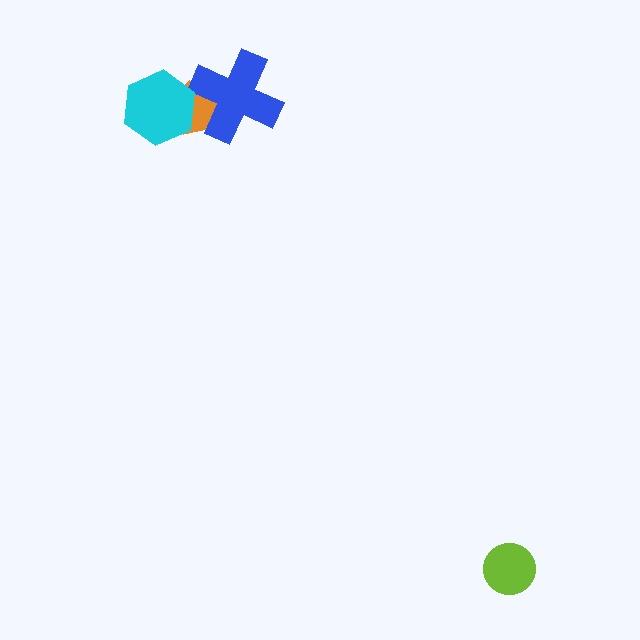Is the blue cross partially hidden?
No, no other shape covers it.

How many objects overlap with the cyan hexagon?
1 object overlaps with the cyan hexagon.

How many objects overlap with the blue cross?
1 object overlaps with the blue cross.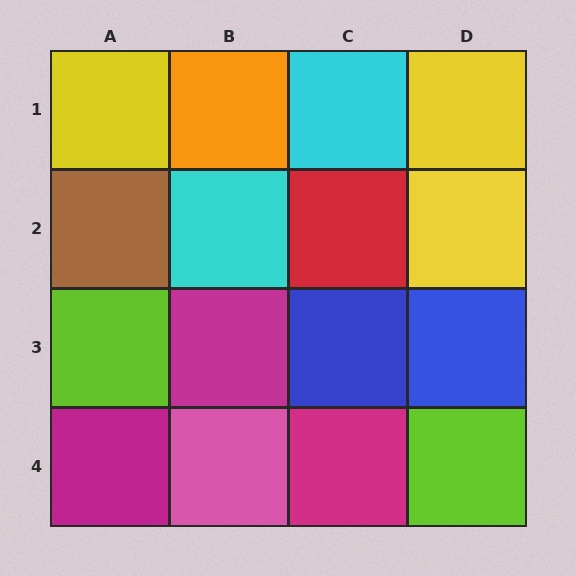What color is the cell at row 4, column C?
Magenta.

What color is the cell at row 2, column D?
Yellow.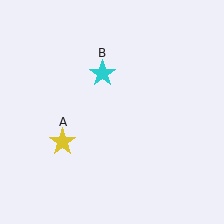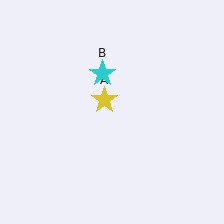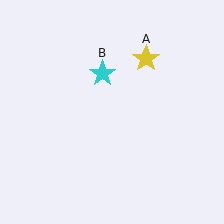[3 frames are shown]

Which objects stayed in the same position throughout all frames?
Cyan star (object B) remained stationary.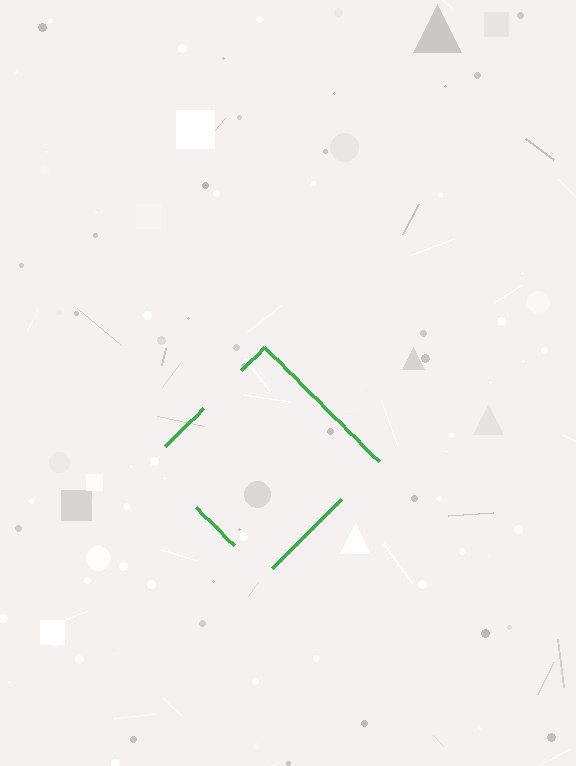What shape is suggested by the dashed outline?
The dashed outline suggests a diamond.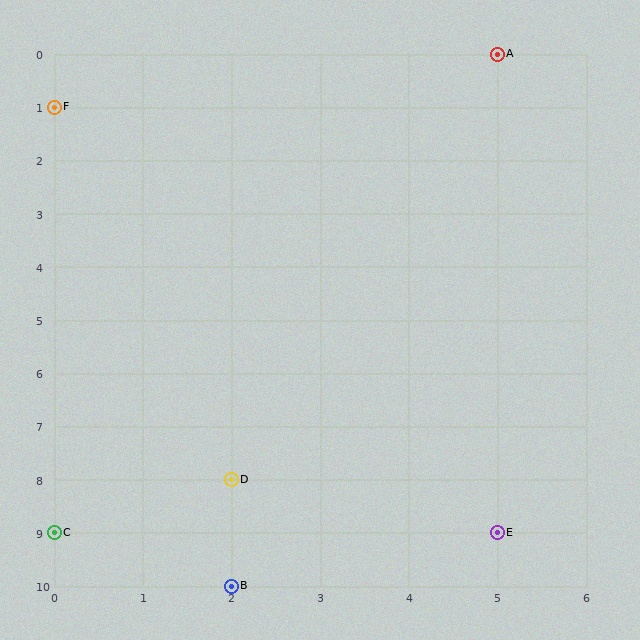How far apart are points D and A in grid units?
Points D and A are 3 columns and 8 rows apart (about 8.5 grid units diagonally).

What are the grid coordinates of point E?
Point E is at grid coordinates (5, 9).